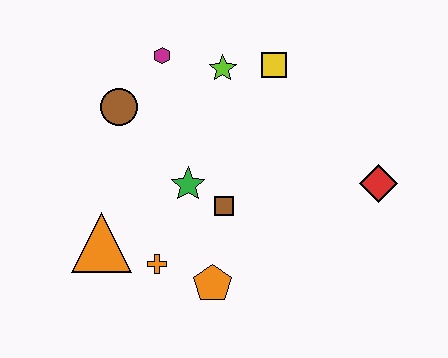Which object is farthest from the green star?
The red diamond is farthest from the green star.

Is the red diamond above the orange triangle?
Yes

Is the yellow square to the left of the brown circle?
No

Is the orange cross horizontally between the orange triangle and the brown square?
Yes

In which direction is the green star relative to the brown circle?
The green star is below the brown circle.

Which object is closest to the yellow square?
The lime star is closest to the yellow square.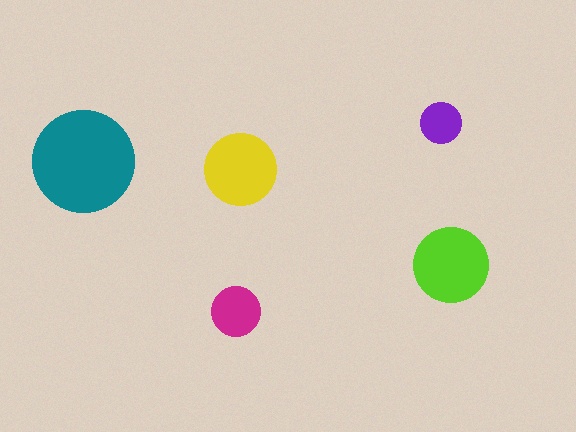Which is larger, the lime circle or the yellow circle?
The lime one.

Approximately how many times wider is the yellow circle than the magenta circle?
About 1.5 times wider.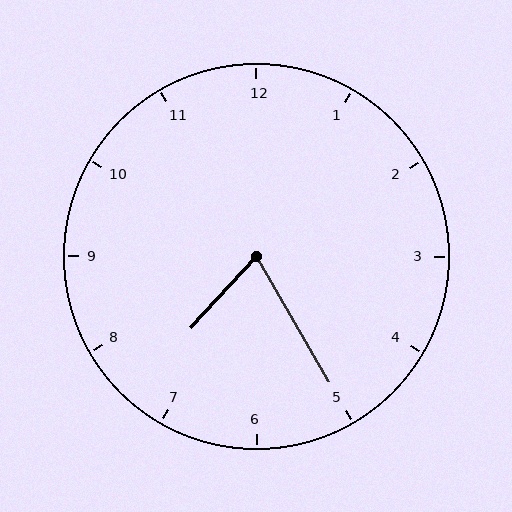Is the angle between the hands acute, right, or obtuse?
It is acute.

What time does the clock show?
7:25.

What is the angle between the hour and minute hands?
Approximately 72 degrees.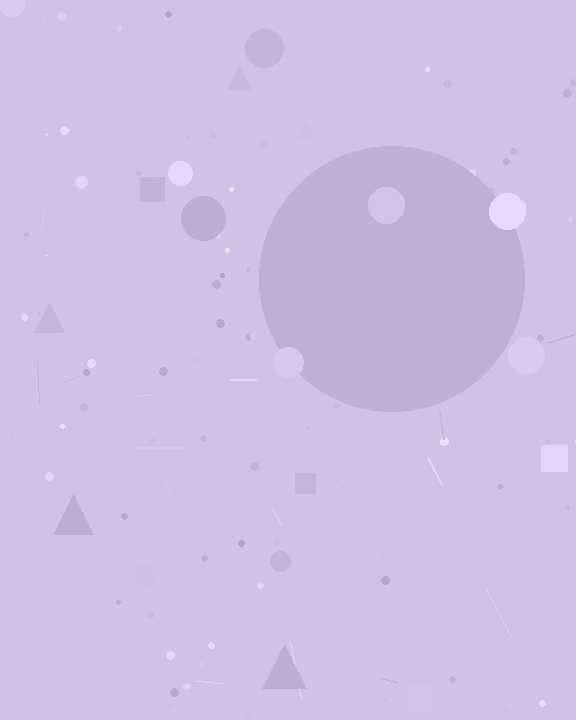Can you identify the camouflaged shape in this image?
The camouflaged shape is a circle.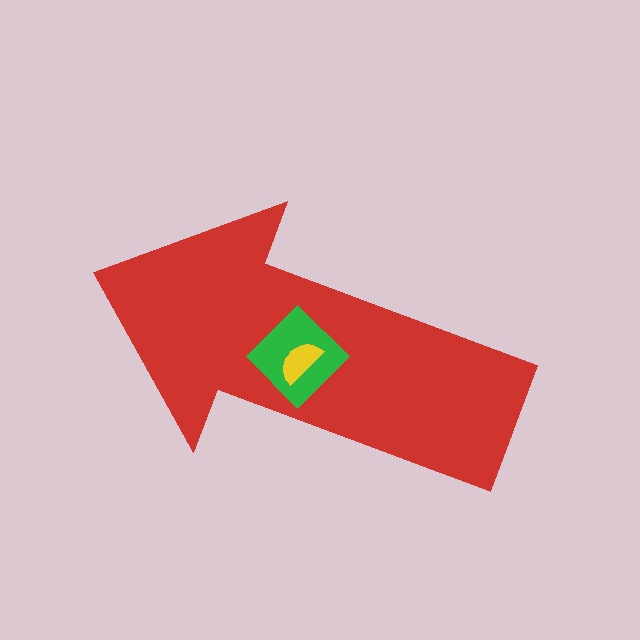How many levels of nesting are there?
3.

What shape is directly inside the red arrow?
The green diamond.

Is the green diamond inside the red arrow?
Yes.